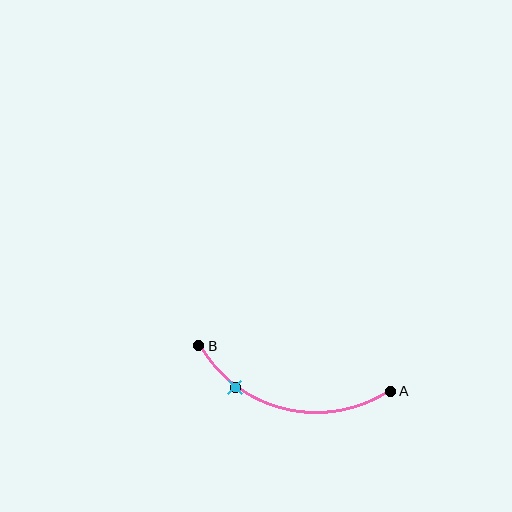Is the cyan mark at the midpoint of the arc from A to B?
No. The cyan mark lies on the arc but is closer to endpoint B. The arc midpoint would be at the point on the curve equidistant along the arc from both A and B.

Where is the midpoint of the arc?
The arc midpoint is the point on the curve farthest from the straight line joining A and B. It sits below that line.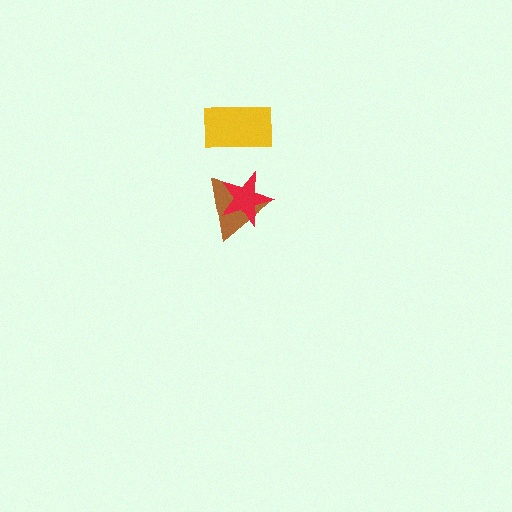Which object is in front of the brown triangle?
The red star is in front of the brown triangle.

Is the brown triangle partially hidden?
Yes, it is partially covered by another shape.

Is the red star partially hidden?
No, no other shape covers it.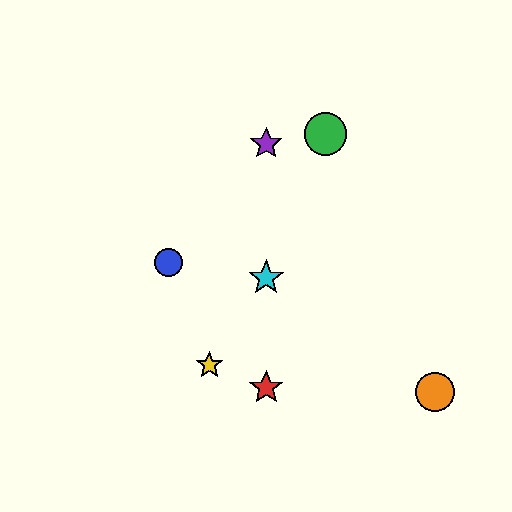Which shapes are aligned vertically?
The red star, the purple star, the cyan star are aligned vertically.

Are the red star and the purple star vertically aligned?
Yes, both are at x≈266.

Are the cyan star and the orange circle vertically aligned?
No, the cyan star is at x≈266 and the orange circle is at x≈435.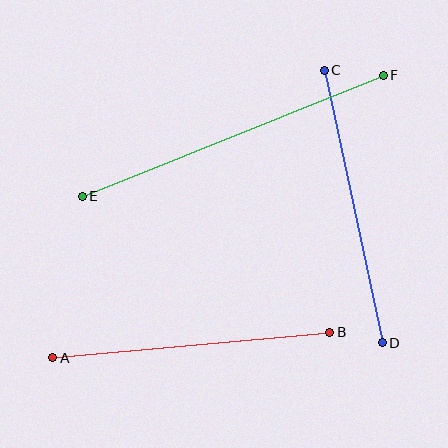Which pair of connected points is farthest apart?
Points E and F are farthest apart.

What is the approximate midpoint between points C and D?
The midpoint is at approximately (353, 207) pixels.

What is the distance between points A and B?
The distance is approximately 279 pixels.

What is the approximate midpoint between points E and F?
The midpoint is at approximately (233, 136) pixels.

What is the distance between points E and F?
The distance is approximately 324 pixels.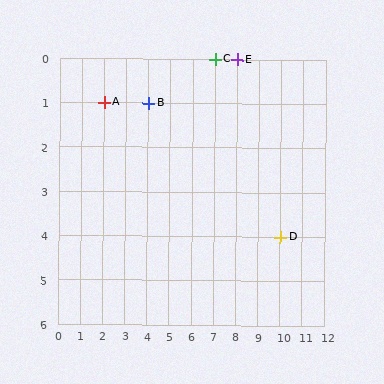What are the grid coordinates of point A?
Point A is at grid coordinates (2, 1).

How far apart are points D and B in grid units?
Points D and B are 6 columns and 3 rows apart (about 6.7 grid units diagonally).